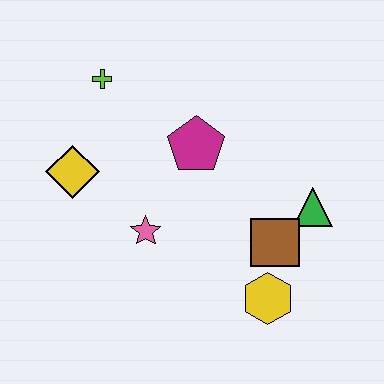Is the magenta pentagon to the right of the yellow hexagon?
No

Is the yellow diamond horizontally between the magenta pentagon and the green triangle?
No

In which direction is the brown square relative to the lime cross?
The brown square is to the right of the lime cross.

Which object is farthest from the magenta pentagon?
The yellow hexagon is farthest from the magenta pentagon.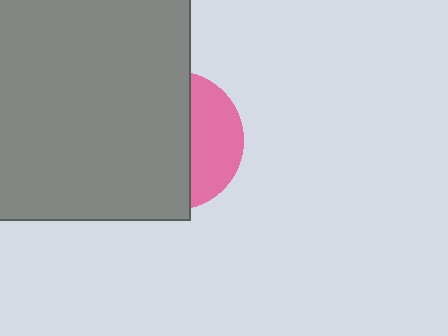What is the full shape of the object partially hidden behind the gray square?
The partially hidden object is a pink circle.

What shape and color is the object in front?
The object in front is a gray square.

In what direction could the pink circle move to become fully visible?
The pink circle could move right. That would shift it out from behind the gray square entirely.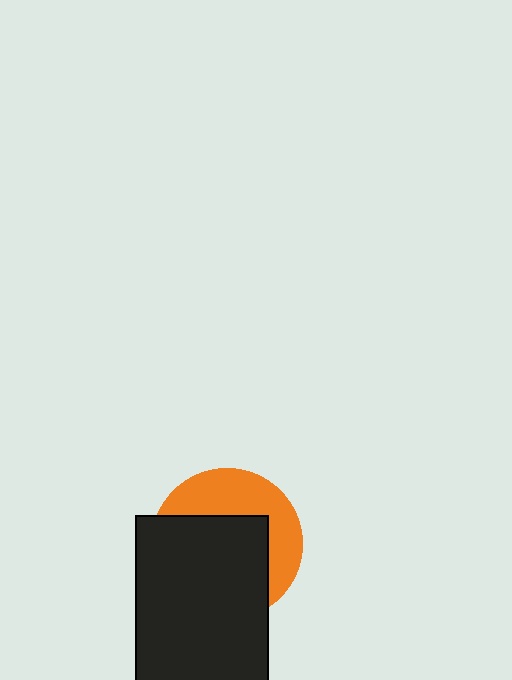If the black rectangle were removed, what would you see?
You would see the complete orange circle.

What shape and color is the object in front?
The object in front is a black rectangle.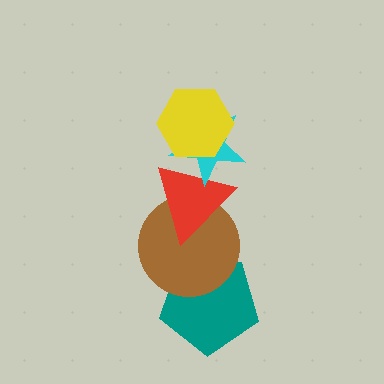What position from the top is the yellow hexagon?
The yellow hexagon is 1st from the top.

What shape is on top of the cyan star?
The yellow hexagon is on top of the cyan star.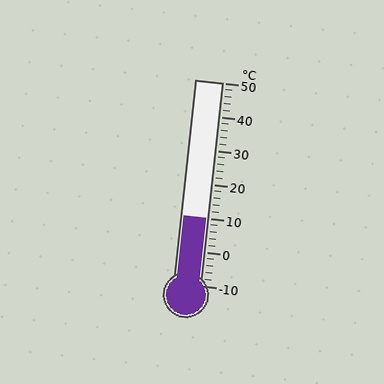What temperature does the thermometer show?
The thermometer shows approximately 10°C.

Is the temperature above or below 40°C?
The temperature is below 40°C.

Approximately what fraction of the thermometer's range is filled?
The thermometer is filled to approximately 35% of its range.